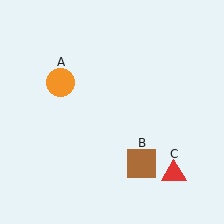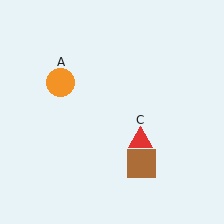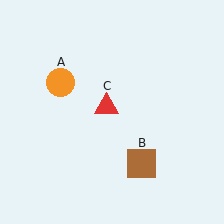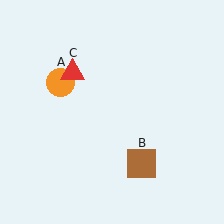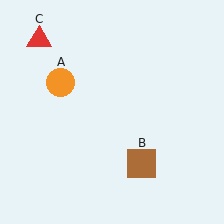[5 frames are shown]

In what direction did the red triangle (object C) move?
The red triangle (object C) moved up and to the left.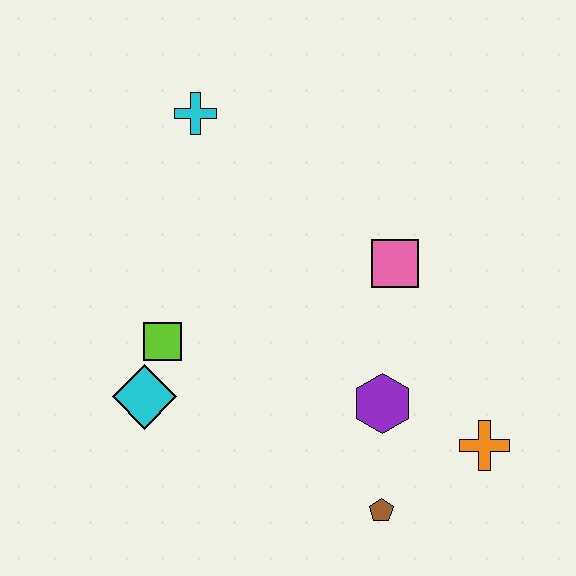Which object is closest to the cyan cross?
The lime square is closest to the cyan cross.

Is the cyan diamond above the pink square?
No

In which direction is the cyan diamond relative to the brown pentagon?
The cyan diamond is to the left of the brown pentagon.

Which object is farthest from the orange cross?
The cyan cross is farthest from the orange cross.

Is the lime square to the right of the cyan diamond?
Yes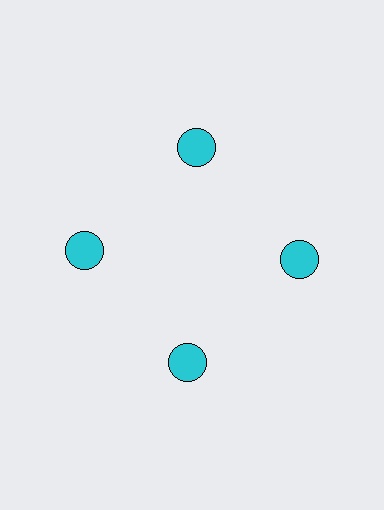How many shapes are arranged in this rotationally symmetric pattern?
There are 4 shapes, arranged in 4 groups of 1.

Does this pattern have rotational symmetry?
Yes, this pattern has 4-fold rotational symmetry. It looks the same after rotating 90 degrees around the center.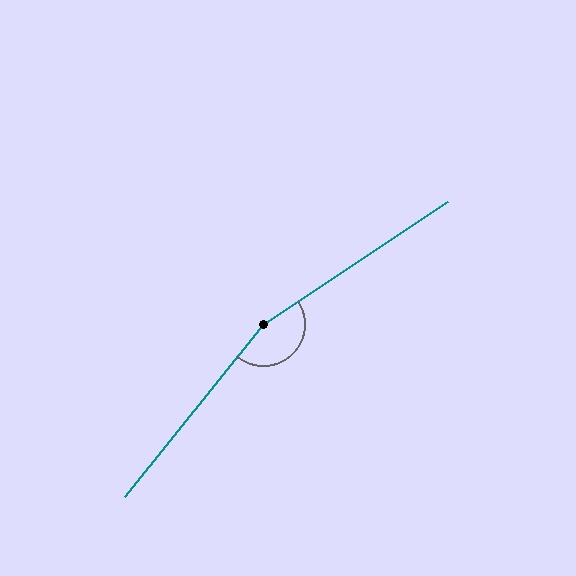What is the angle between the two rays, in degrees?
Approximately 162 degrees.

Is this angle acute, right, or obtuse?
It is obtuse.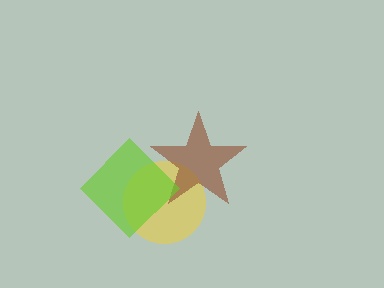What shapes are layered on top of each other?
The layered shapes are: a yellow circle, a brown star, a lime diamond.